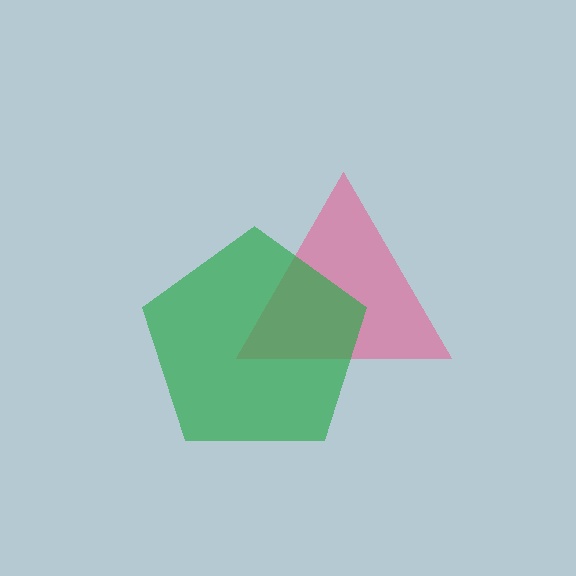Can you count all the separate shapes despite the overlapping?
Yes, there are 2 separate shapes.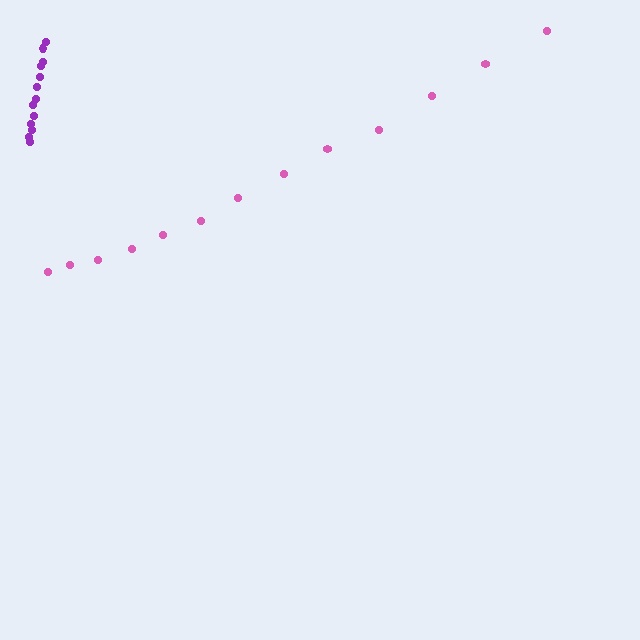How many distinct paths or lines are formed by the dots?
There are 2 distinct paths.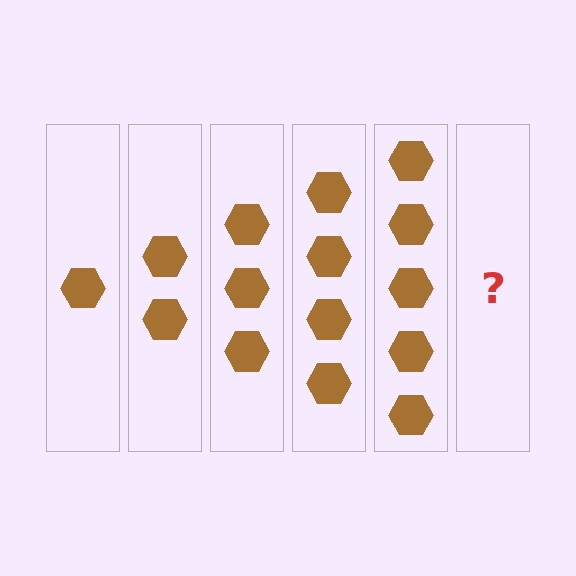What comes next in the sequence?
The next element should be 6 hexagons.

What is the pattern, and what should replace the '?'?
The pattern is that each step adds one more hexagon. The '?' should be 6 hexagons.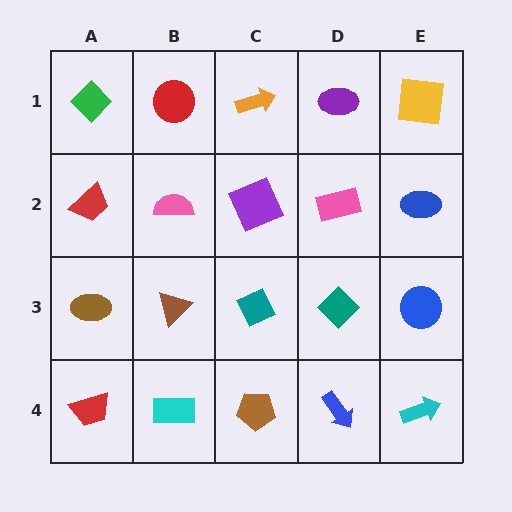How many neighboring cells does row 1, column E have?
2.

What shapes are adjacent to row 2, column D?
A purple ellipse (row 1, column D), a teal diamond (row 3, column D), a purple square (row 2, column C), a blue ellipse (row 2, column E).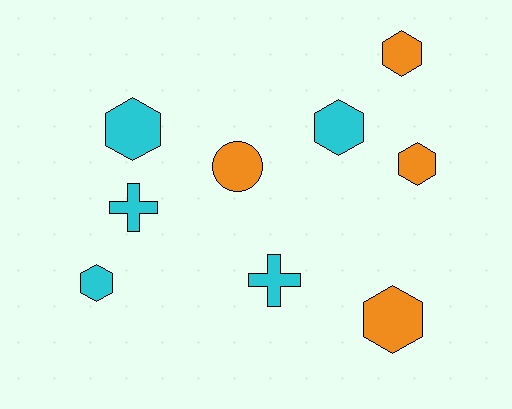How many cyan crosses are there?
There are 2 cyan crosses.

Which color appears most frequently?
Cyan, with 5 objects.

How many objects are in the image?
There are 9 objects.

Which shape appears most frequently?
Hexagon, with 6 objects.